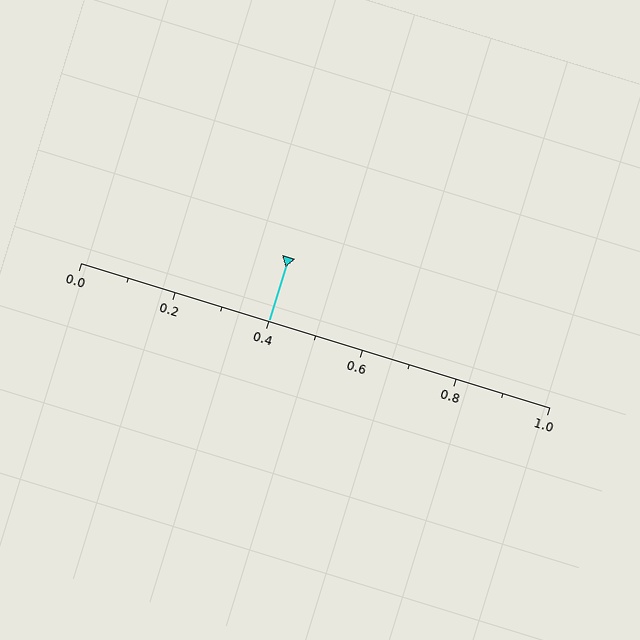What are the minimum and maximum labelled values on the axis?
The axis runs from 0.0 to 1.0.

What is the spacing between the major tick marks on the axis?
The major ticks are spaced 0.2 apart.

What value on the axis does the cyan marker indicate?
The marker indicates approximately 0.4.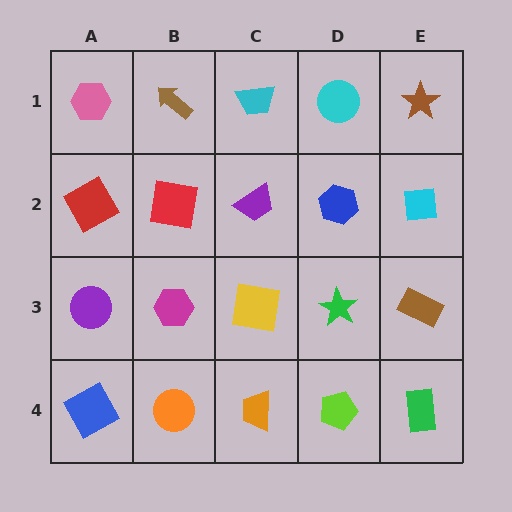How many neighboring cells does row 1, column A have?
2.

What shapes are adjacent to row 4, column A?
A purple circle (row 3, column A), an orange circle (row 4, column B).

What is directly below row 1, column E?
A cyan square.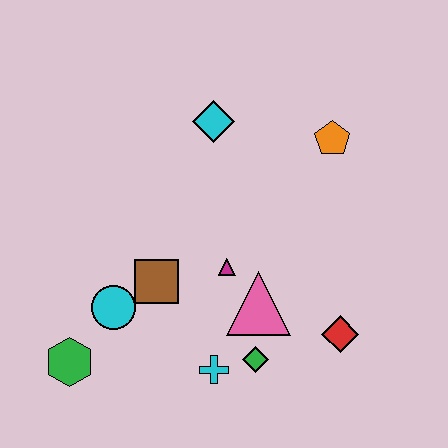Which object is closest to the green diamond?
The cyan cross is closest to the green diamond.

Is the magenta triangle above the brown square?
Yes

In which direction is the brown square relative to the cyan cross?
The brown square is above the cyan cross.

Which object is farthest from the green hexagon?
The orange pentagon is farthest from the green hexagon.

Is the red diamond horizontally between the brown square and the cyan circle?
No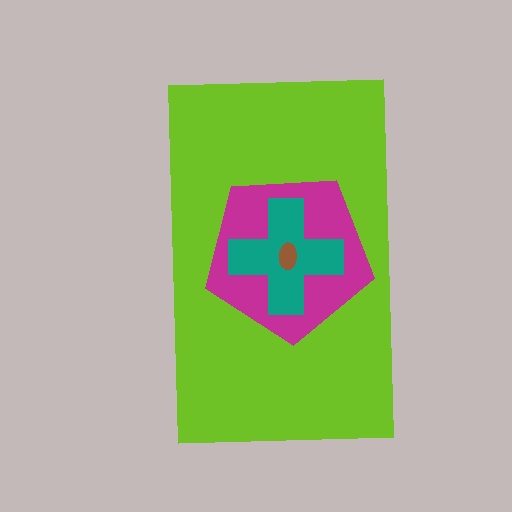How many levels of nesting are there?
4.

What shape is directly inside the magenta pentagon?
The teal cross.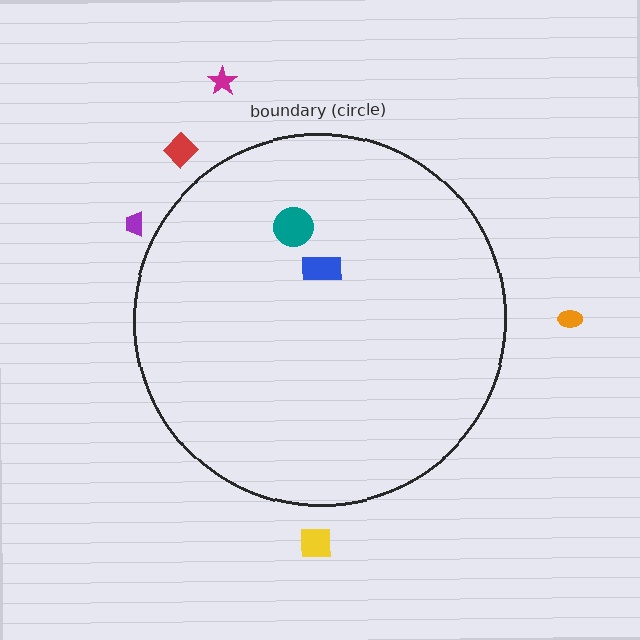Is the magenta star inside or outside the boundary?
Outside.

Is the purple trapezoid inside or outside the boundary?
Outside.